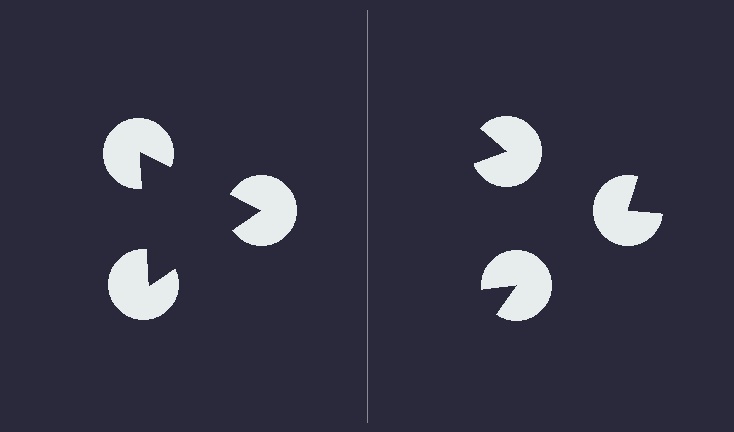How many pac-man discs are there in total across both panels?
6 — 3 on each side.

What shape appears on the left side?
An illusory triangle.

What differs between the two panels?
The pac-man discs are positioned identically on both sides; only the wedge orientations differ. On the left they align to a triangle; on the right they are misaligned.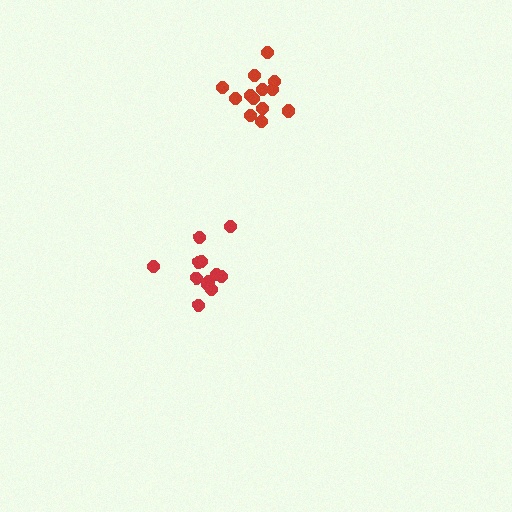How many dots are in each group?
Group 1: 12 dots, Group 2: 13 dots (25 total).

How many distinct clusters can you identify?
There are 2 distinct clusters.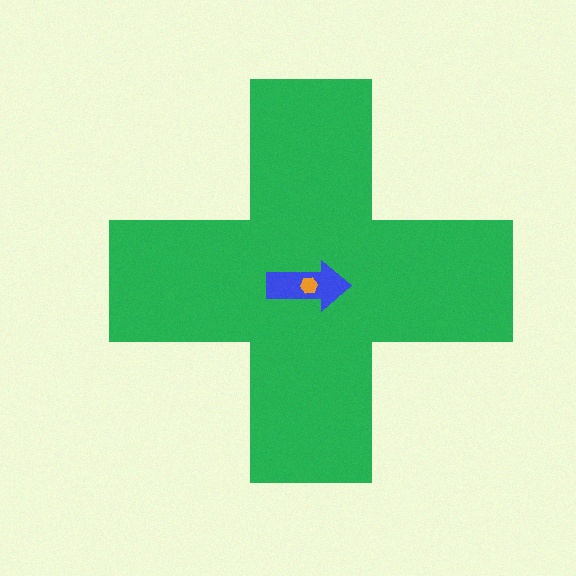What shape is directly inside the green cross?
The blue arrow.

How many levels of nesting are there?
3.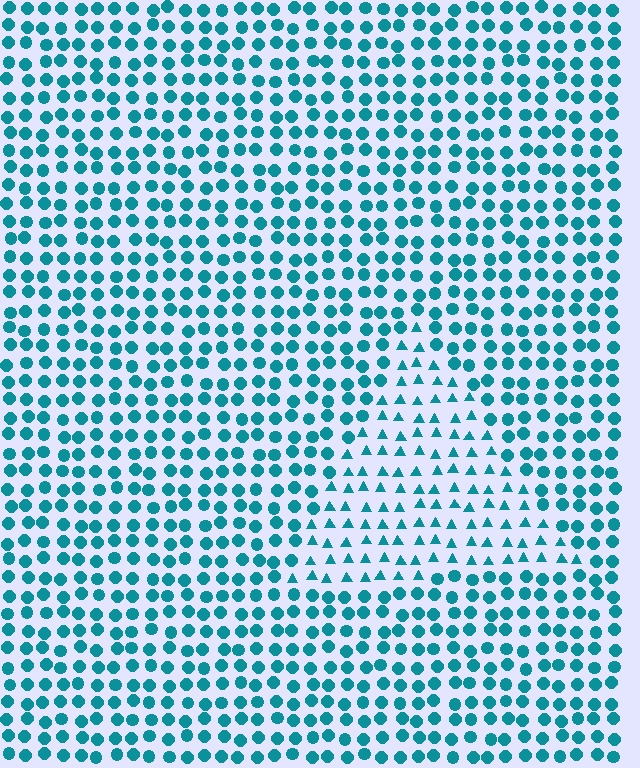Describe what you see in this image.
The image is filled with small teal elements arranged in a uniform grid. A triangle-shaped region contains triangles, while the surrounding area contains circles. The boundary is defined purely by the change in element shape.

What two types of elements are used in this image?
The image uses triangles inside the triangle region and circles outside it.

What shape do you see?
I see a triangle.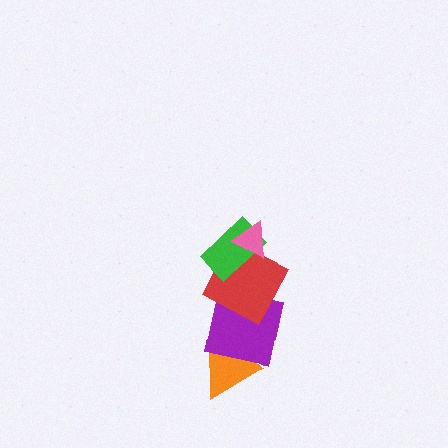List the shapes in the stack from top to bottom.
From top to bottom: the pink triangle, the green rectangle, the red square, the purple square, the orange triangle.